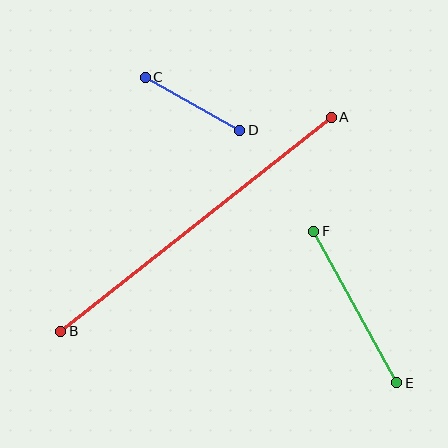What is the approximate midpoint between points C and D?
The midpoint is at approximately (192, 104) pixels.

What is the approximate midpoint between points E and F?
The midpoint is at approximately (355, 307) pixels.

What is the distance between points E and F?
The distance is approximately 173 pixels.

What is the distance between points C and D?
The distance is approximately 109 pixels.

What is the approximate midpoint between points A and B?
The midpoint is at approximately (196, 224) pixels.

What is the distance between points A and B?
The distance is approximately 345 pixels.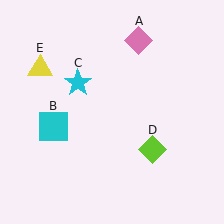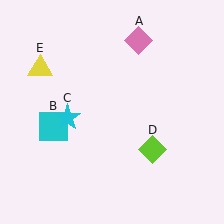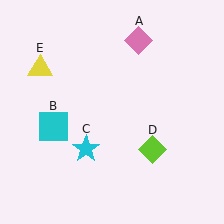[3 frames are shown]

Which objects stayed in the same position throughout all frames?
Pink diamond (object A) and cyan square (object B) and lime diamond (object D) and yellow triangle (object E) remained stationary.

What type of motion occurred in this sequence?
The cyan star (object C) rotated counterclockwise around the center of the scene.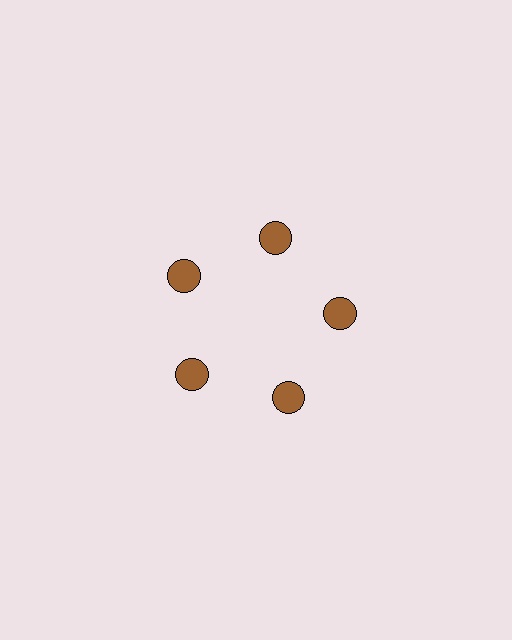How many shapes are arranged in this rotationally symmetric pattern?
There are 5 shapes, arranged in 5 groups of 1.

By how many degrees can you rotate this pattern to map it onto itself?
The pattern maps onto itself every 72 degrees of rotation.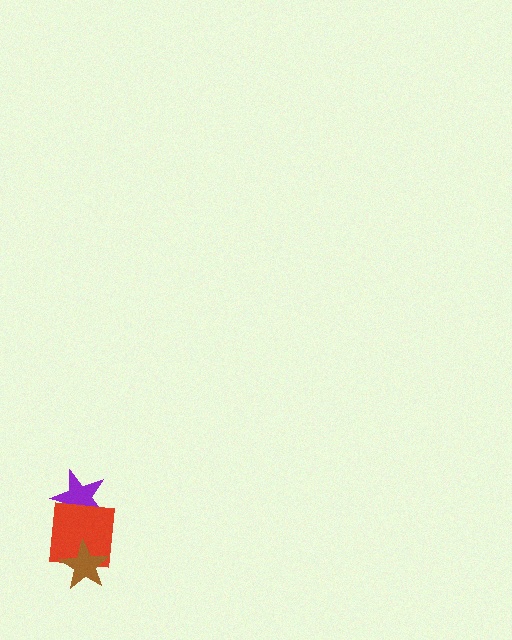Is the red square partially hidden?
Yes, it is partially covered by another shape.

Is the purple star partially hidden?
Yes, it is partially covered by another shape.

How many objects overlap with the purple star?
1 object overlaps with the purple star.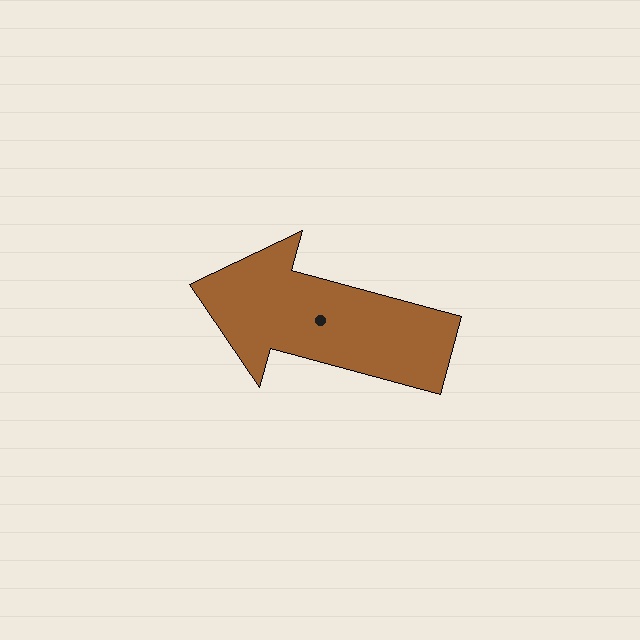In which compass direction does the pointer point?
West.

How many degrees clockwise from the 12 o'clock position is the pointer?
Approximately 285 degrees.